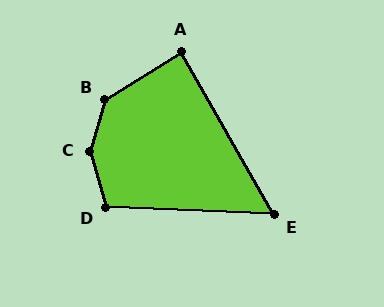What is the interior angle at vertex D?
Approximately 108 degrees (obtuse).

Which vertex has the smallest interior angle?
E, at approximately 58 degrees.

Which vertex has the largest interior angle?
C, at approximately 148 degrees.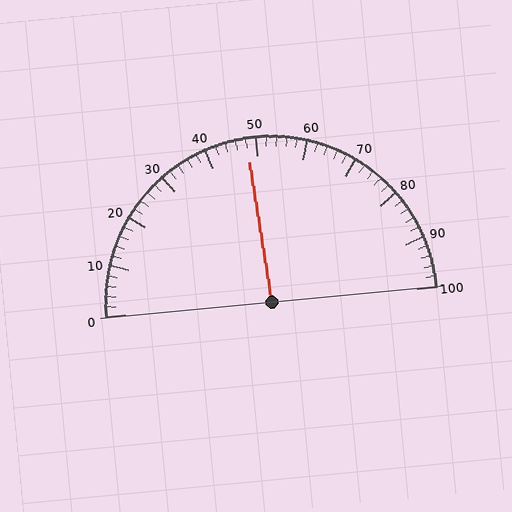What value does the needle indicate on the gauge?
The needle indicates approximately 48.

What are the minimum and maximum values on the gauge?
The gauge ranges from 0 to 100.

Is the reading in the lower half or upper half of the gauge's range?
The reading is in the lower half of the range (0 to 100).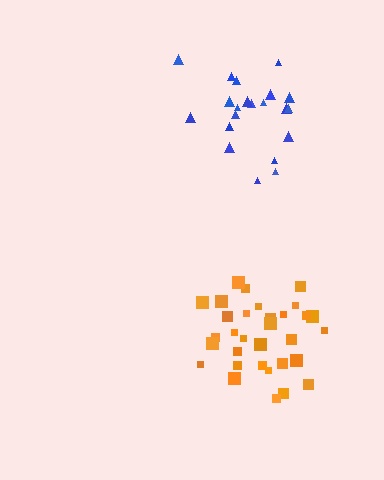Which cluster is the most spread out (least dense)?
Blue.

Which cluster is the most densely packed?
Orange.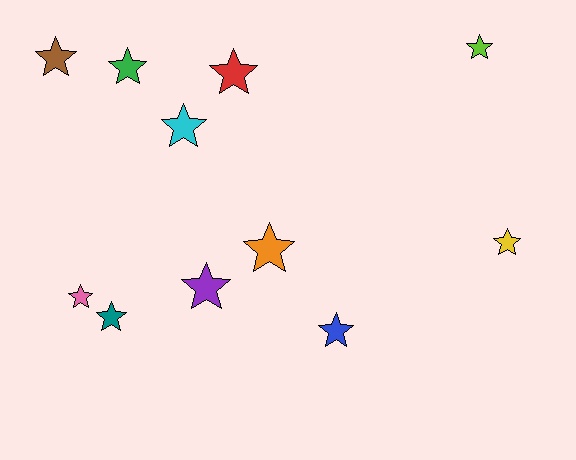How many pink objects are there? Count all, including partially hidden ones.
There is 1 pink object.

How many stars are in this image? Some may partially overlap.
There are 11 stars.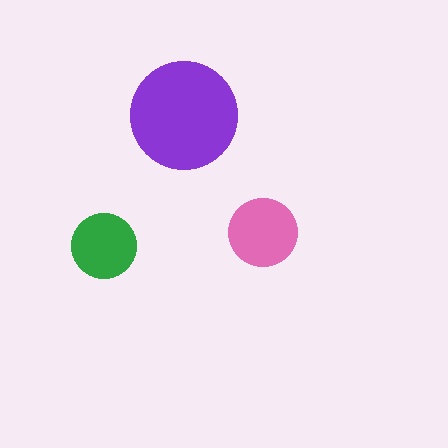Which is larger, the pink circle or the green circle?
The pink one.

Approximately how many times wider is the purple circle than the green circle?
About 1.5 times wider.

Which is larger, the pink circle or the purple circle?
The purple one.